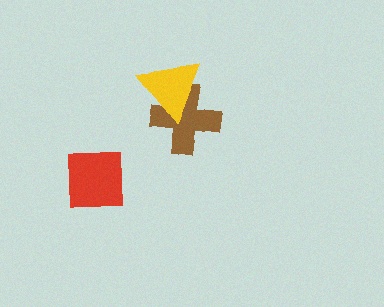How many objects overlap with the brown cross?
1 object overlaps with the brown cross.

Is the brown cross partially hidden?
Yes, it is partially covered by another shape.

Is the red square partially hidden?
No, no other shape covers it.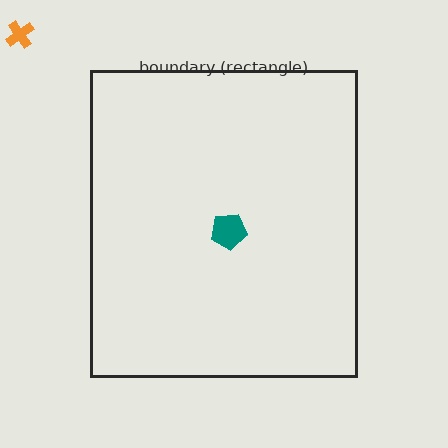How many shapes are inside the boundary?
2 inside, 1 outside.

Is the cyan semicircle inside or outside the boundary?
Inside.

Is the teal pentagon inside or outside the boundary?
Inside.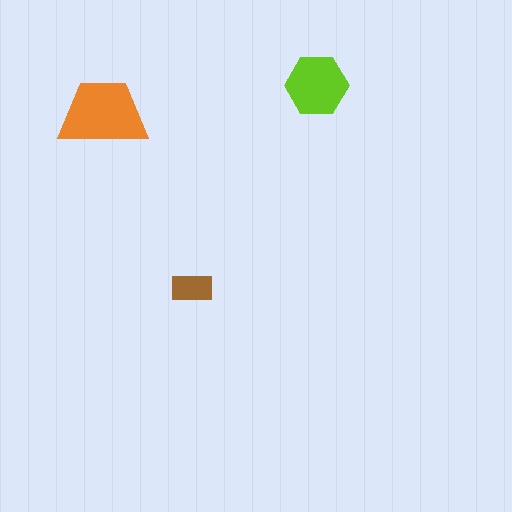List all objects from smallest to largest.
The brown rectangle, the lime hexagon, the orange trapezoid.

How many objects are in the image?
There are 3 objects in the image.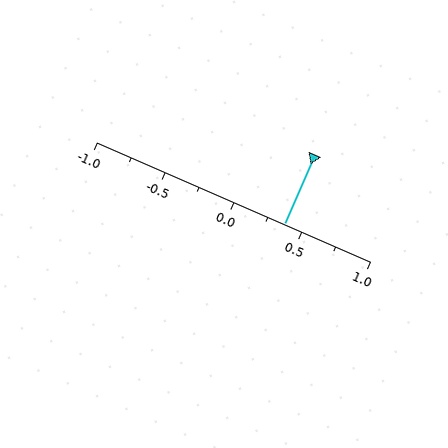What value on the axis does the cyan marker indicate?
The marker indicates approximately 0.38.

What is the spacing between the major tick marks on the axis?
The major ticks are spaced 0.5 apart.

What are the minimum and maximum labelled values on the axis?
The axis runs from -1.0 to 1.0.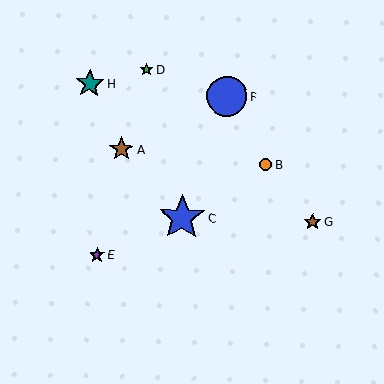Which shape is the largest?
The blue star (labeled C) is the largest.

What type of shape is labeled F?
Shape F is a blue circle.